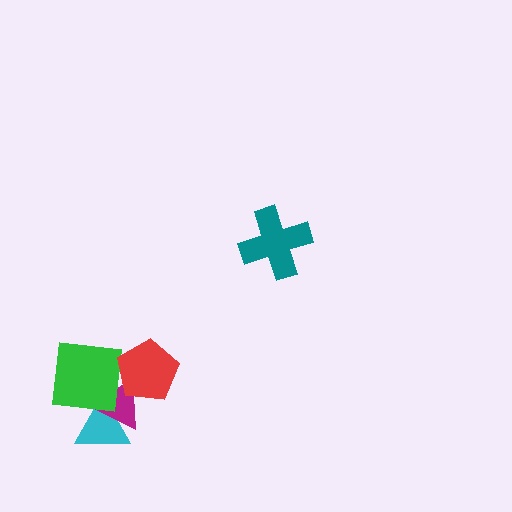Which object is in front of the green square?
The red pentagon is in front of the green square.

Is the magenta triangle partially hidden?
Yes, it is partially covered by another shape.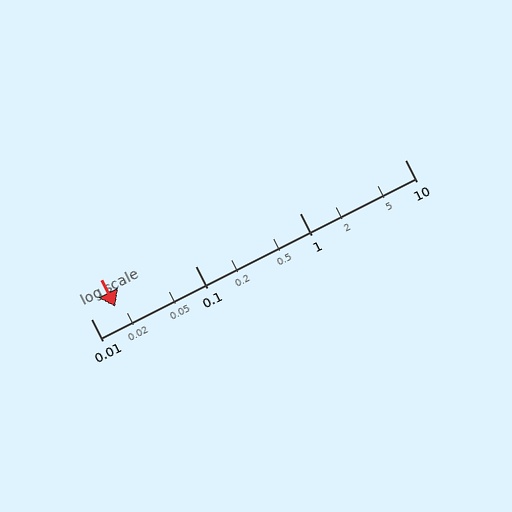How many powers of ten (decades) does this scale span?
The scale spans 3 decades, from 0.01 to 10.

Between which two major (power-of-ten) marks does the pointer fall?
The pointer is between 0.01 and 0.1.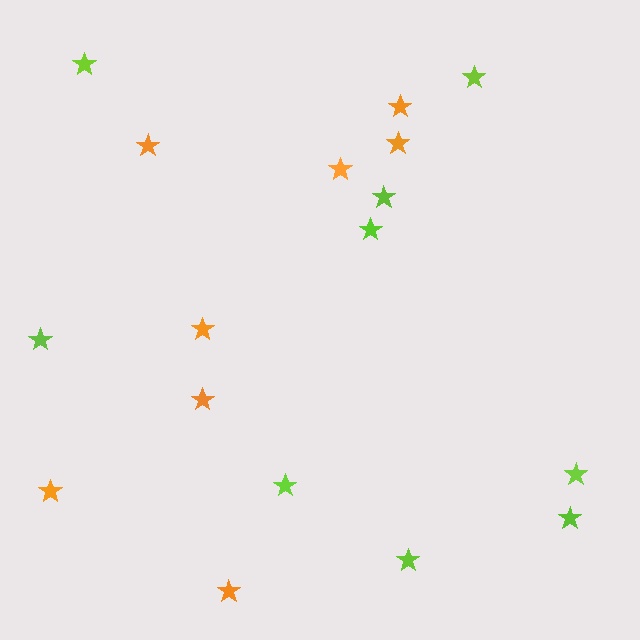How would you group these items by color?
There are 2 groups: one group of orange stars (8) and one group of lime stars (9).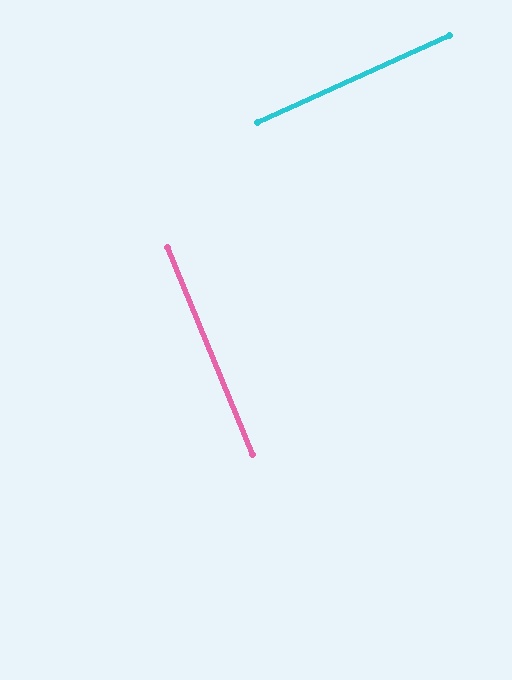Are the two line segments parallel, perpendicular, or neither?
Perpendicular — they meet at approximately 88°.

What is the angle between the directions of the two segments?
Approximately 88 degrees.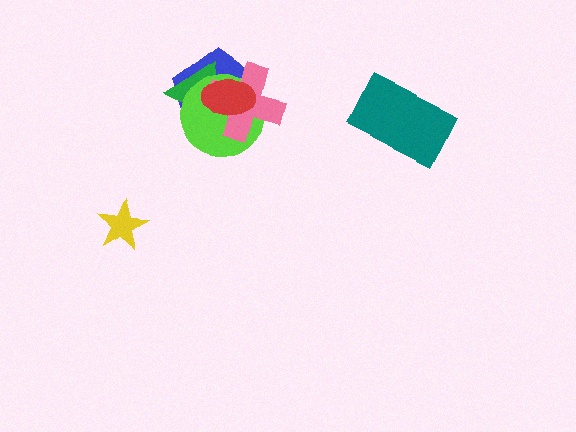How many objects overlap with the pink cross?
4 objects overlap with the pink cross.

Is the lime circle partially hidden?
Yes, it is partially covered by another shape.